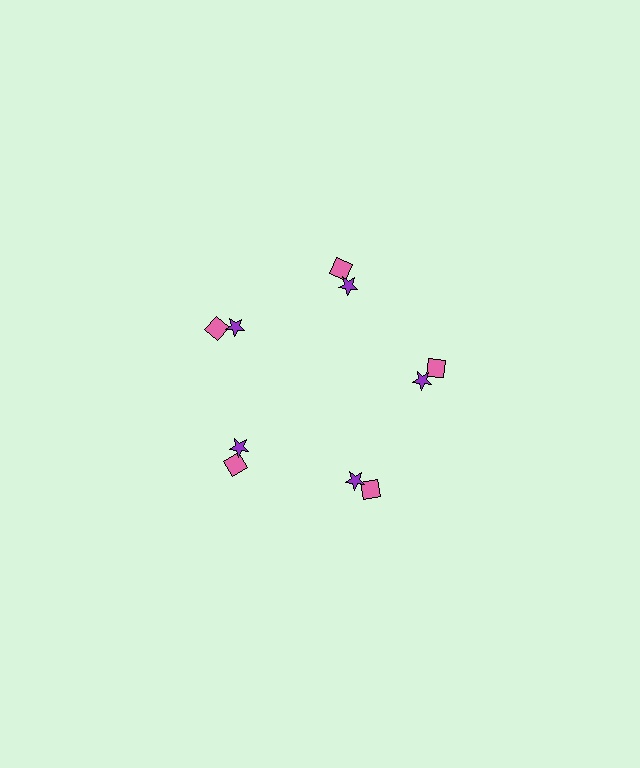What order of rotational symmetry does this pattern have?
This pattern has 5-fold rotational symmetry.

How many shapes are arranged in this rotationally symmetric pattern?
There are 10 shapes, arranged in 5 groups of 2.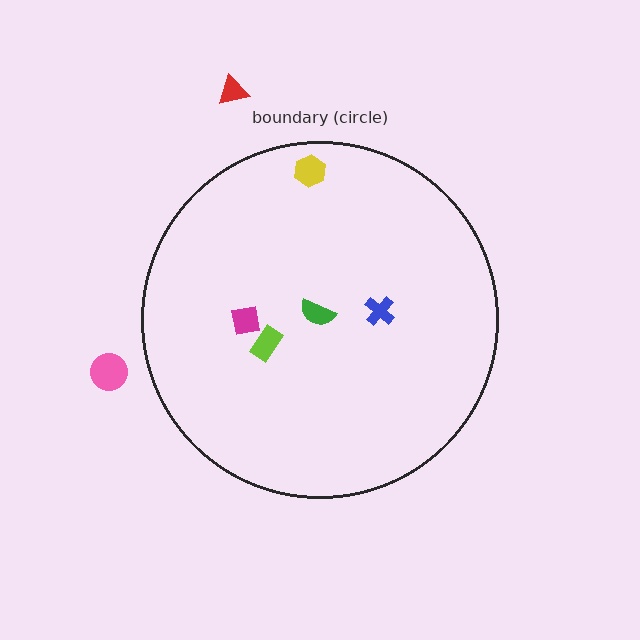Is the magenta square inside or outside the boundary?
Inside.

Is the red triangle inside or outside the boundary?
Outside.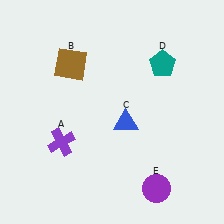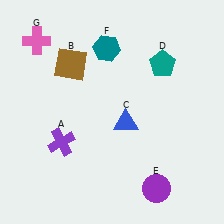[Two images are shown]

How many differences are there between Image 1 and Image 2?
There are 2 differences between the two images.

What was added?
A teal hexagon (F), a pink cross (G) were added in Image 2.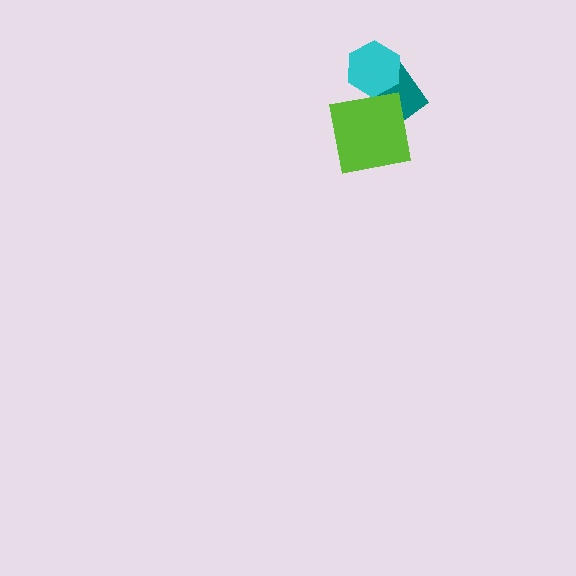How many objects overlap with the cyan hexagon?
2 objects overlap with the cyan hexagon.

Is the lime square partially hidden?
No, no other shape covers it.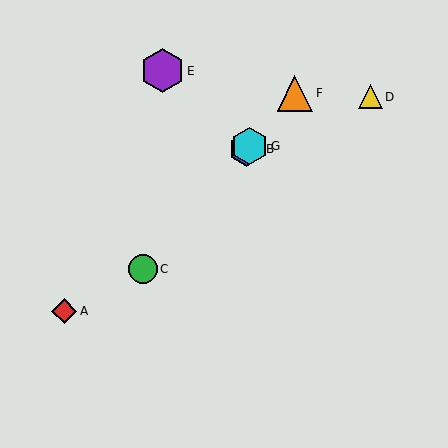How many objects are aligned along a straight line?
4 objects (B, C, F, G) are aligned along a straight line.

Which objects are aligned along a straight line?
Objects B, C, F, G are aligned along a straight line.